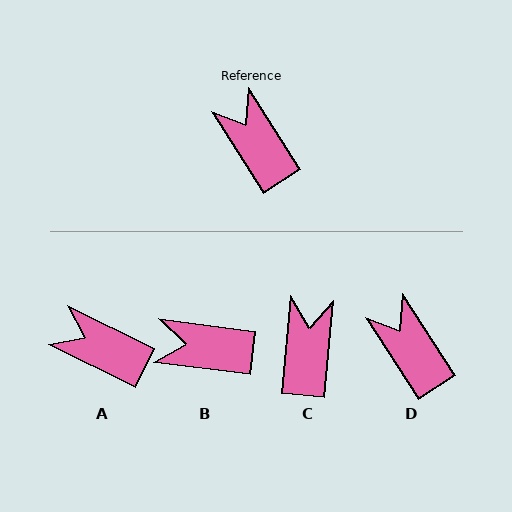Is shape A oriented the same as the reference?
No, it is off by about 31 degrees.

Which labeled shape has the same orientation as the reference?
D.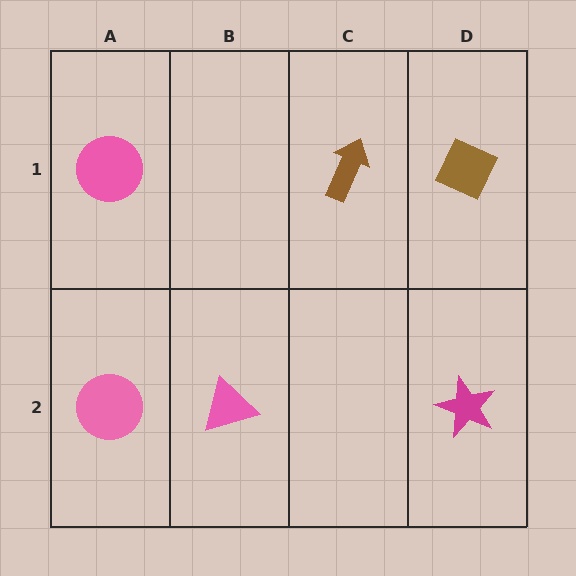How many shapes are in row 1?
3 shapes.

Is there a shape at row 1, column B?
No, that cell is empty.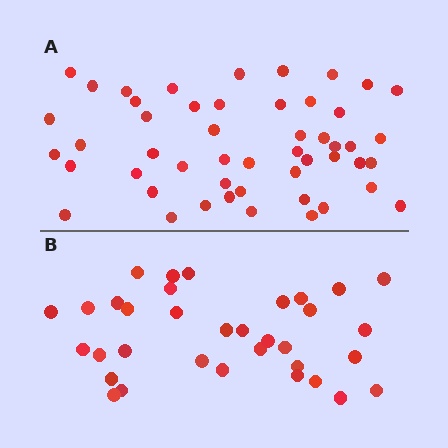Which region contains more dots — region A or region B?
Region A (the top region) has more dots.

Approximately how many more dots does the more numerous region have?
Region A has approximately 15 more dots than region B.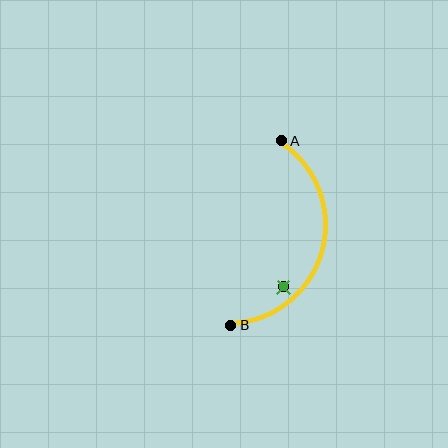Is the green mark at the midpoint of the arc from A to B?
No — the green mark does not lie on the arc at all. It sits slightly inside the curve.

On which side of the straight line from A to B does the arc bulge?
The arc bulges to the right of the straight line connecting A and B.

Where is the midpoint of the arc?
The arc midpoint is the point on the curve farthest from the straight line joining A and B. It sits to the right of that line.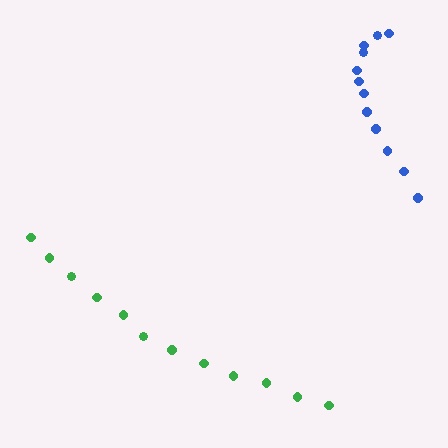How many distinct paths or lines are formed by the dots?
There are 2 distinct paths.